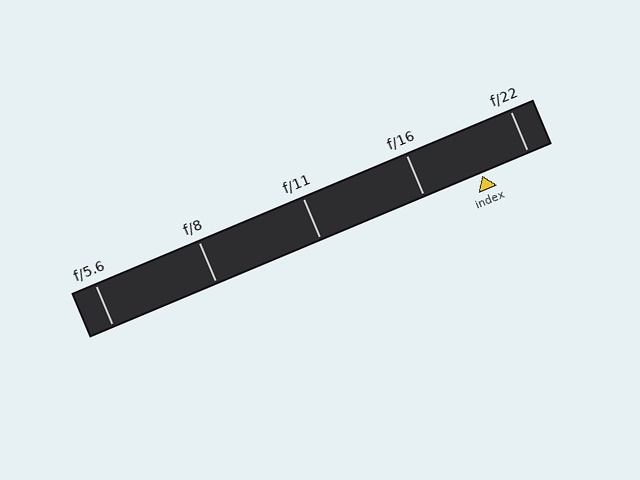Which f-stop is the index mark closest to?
The index mark is closest to f/22.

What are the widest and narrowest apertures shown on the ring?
The widest aperture shown is f/5.6 and the narrowest is f/22.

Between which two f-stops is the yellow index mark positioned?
The index mark is between f/16 and f/22.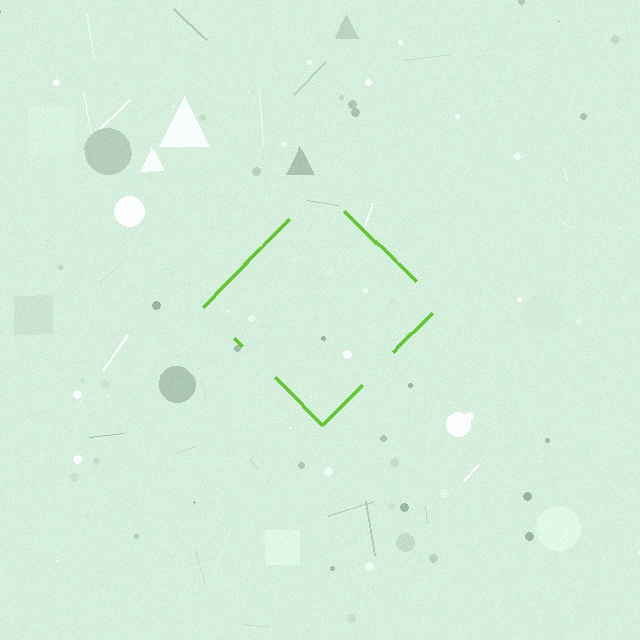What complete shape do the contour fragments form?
The contour fragments form a diamond.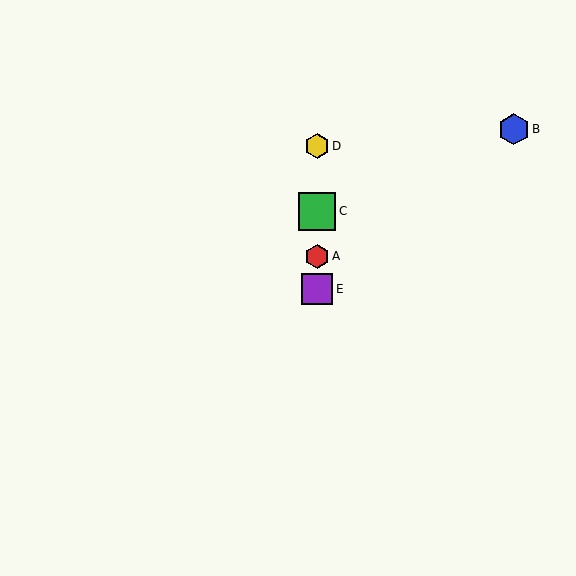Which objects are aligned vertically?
Objects A, C, D, E are aligned vertically.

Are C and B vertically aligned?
No, C is at x≈317 and B is at x≈514.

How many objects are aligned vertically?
4 objects (A, C, D, E) are aligned vertically.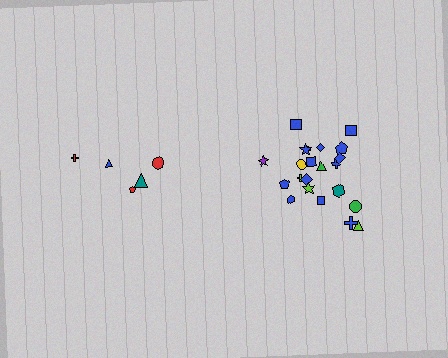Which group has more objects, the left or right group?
The right group.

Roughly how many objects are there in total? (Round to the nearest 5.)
Roughly 25 objects in total.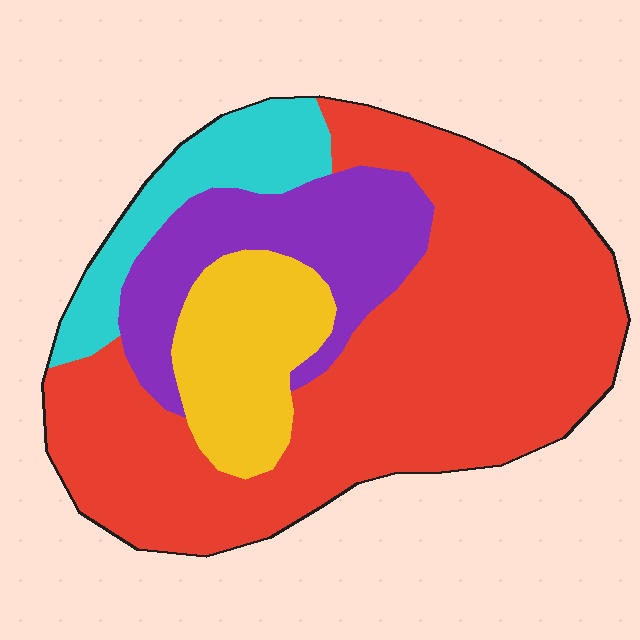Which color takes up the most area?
Red, at roughly 60%.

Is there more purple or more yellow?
Purple.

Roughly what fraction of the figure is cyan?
Cyan covers around 10% of the figure.